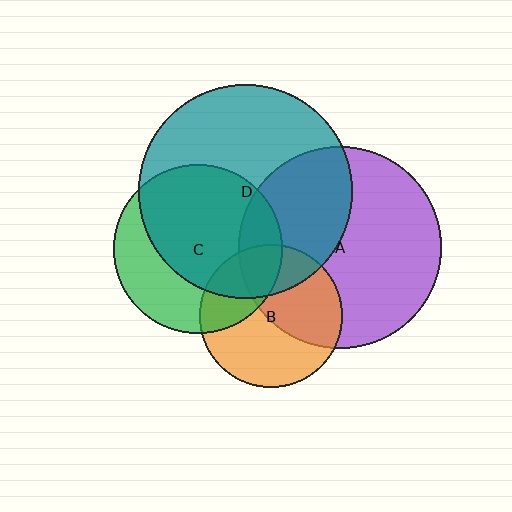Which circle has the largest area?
Circle D (teal).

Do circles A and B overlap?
Yes.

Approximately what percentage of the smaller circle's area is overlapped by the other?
Approximately 45%.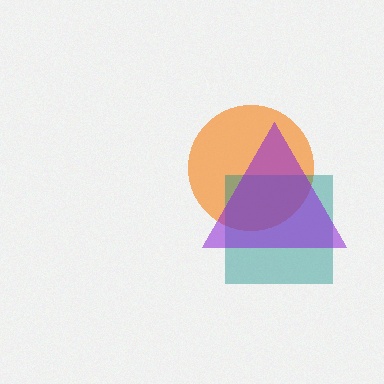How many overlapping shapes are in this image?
There are 3 overlapping shapes in the image.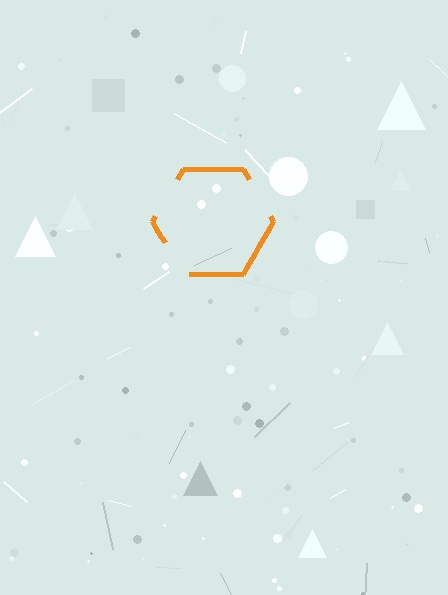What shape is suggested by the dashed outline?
The dashed outline suggests a hexagon.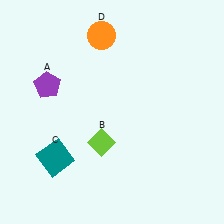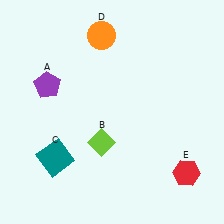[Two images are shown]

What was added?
A red hexagon (E) was added in Image 2.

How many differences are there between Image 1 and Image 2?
There is 1 difference between the two images.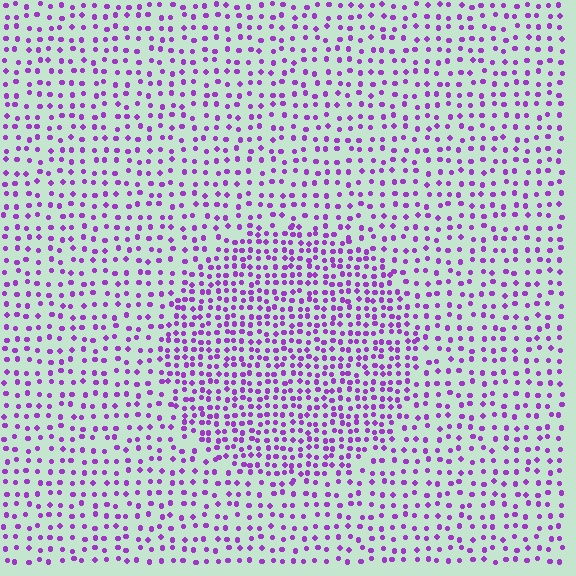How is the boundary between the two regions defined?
The boundary is defined by a change in element density (approximately 1.8x ratio). All elements are the same color, size, and shape.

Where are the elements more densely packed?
The elements are more densely packed inside the circle boundary.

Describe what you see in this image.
The image contains small purple elements arranged at two different densities. A circle-shaped region is visible where the elements are more densely packed than the surrounding area.